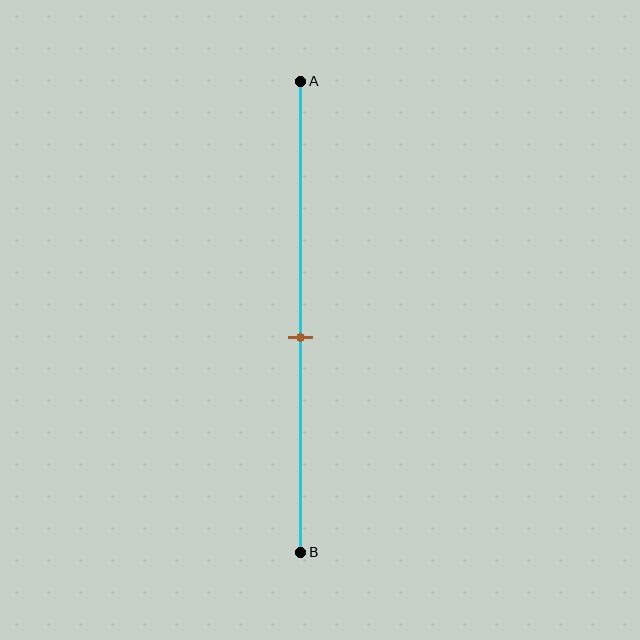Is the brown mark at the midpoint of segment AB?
No, the mark is at about 55% from A, not at the 50% midpoint.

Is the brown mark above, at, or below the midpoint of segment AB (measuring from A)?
The brown mark is below the midpoint of segment AB.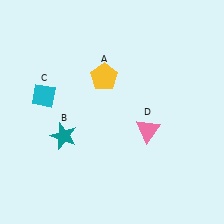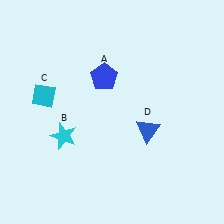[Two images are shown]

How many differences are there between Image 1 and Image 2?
There are 3 differences between the two images.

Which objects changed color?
A changed from yellow to blue. B changed from teal to cyan. D changed from pink to blue.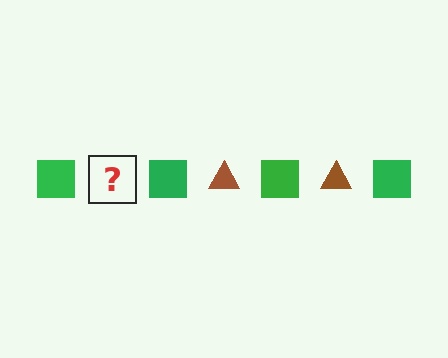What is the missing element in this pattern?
The missing element is a brown triangle.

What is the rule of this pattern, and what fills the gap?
The rule is that the pattern alternates between green square and brown triangle. The gap should be filled with a brown triangle.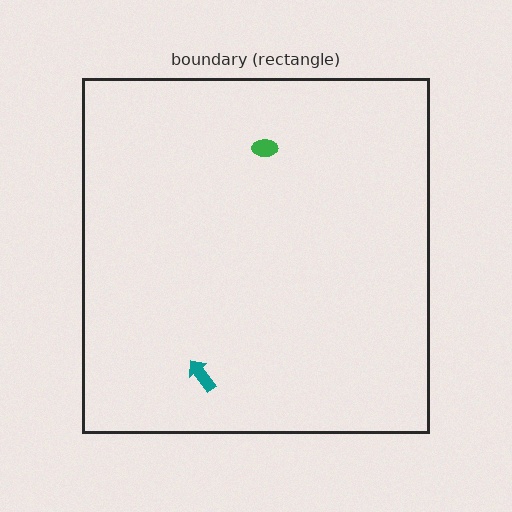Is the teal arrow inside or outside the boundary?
Inside.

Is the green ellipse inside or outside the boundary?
Inside.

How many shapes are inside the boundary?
2 inside, 0 outside.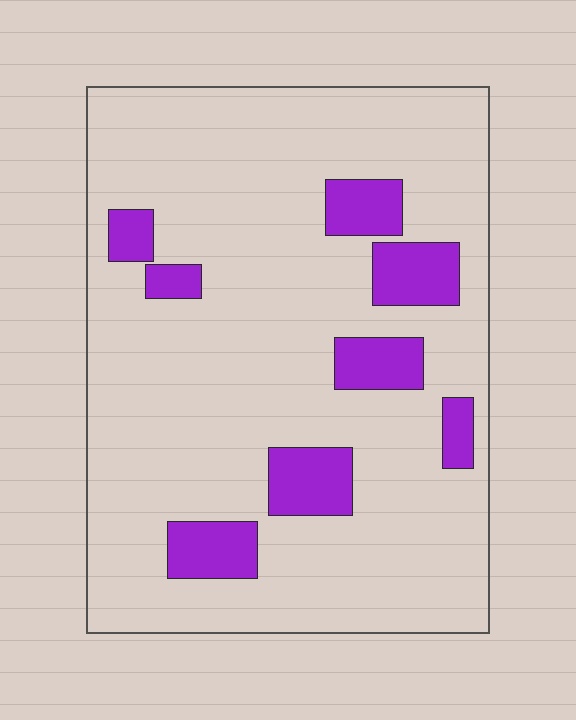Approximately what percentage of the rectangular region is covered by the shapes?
Approximately 15%.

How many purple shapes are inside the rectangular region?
8.